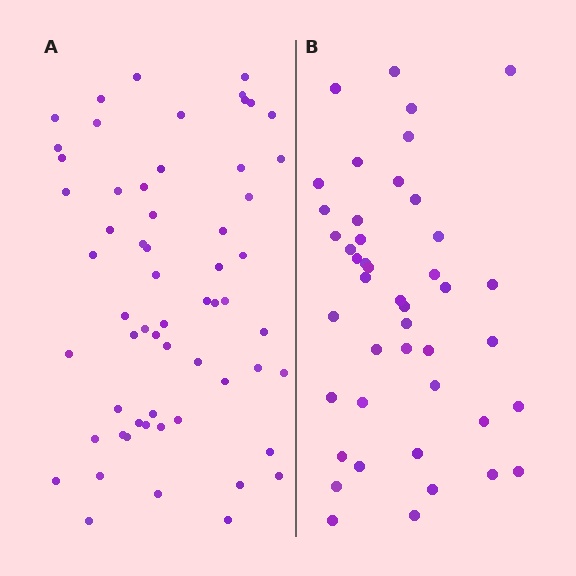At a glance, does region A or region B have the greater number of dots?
Region A (the left region) has more dots.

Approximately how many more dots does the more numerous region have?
Region A has approximately 15 more dots than region B.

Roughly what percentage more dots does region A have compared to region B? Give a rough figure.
About 35% more.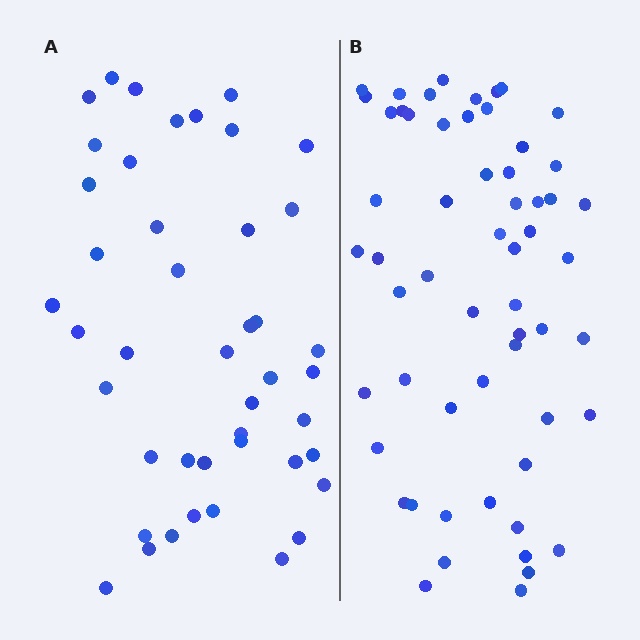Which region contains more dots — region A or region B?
Region B (the right region) has more dots.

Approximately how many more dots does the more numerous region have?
Region B has approximately 15 more dots than region A.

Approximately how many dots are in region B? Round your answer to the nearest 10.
About 60 dots. (The exact count is 58, which rounds to 60.)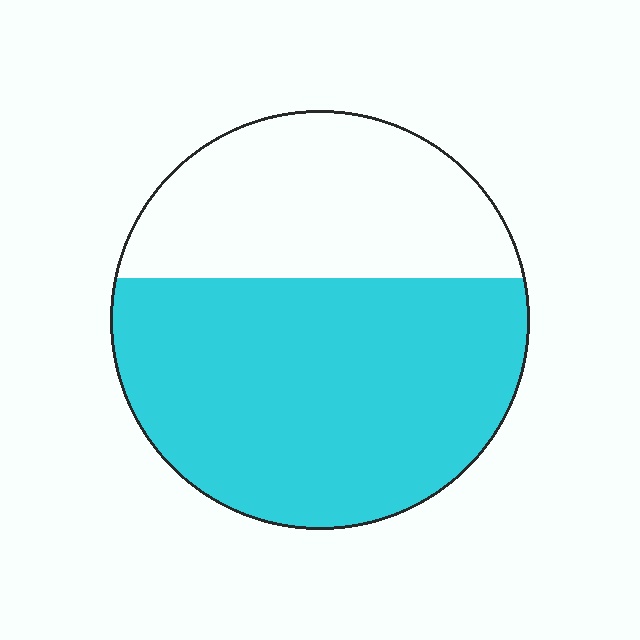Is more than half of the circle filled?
Yes.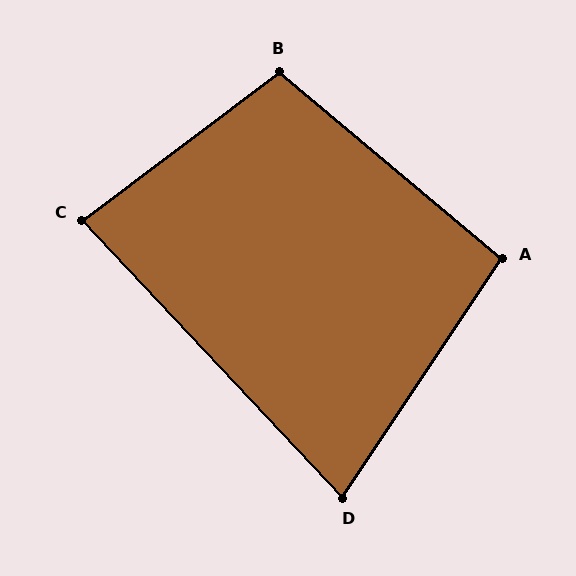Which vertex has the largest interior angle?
B, at approximately 103 degrees.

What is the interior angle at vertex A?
Approximately 96 degrees (obtuse).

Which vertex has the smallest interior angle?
D, at approximately 77 degrees.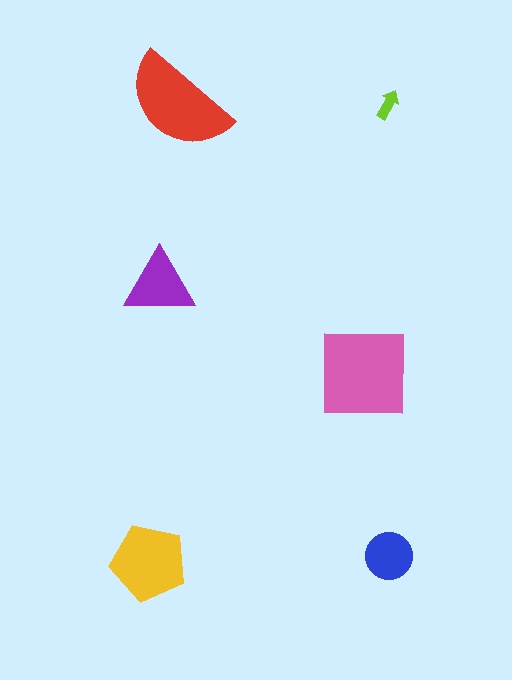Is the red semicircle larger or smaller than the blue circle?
Larger.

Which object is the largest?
The pink square.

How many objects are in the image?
There are 6 objects in the image.